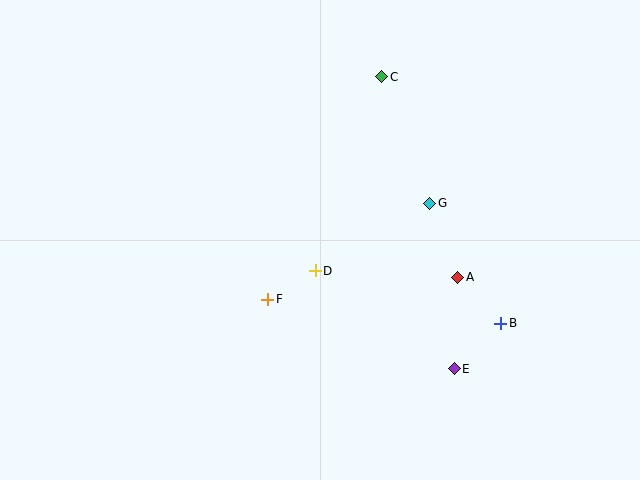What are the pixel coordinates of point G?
Point G is at (430, 203).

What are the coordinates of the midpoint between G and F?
The midpoint between G and F is at (349, 251).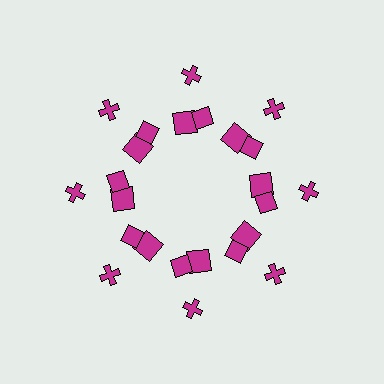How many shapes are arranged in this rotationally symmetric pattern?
There are 24 shapes, arranged in 8 groups of 3.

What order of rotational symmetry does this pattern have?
This pattern has 8-fold rotational symmetry.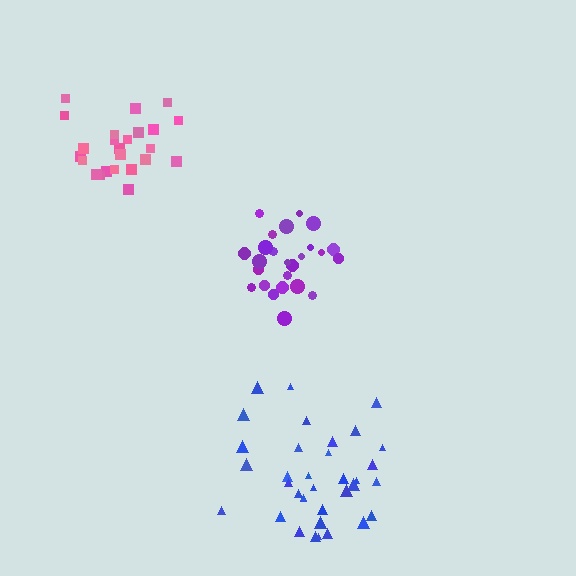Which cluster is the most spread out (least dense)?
Pink.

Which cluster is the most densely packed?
Purple.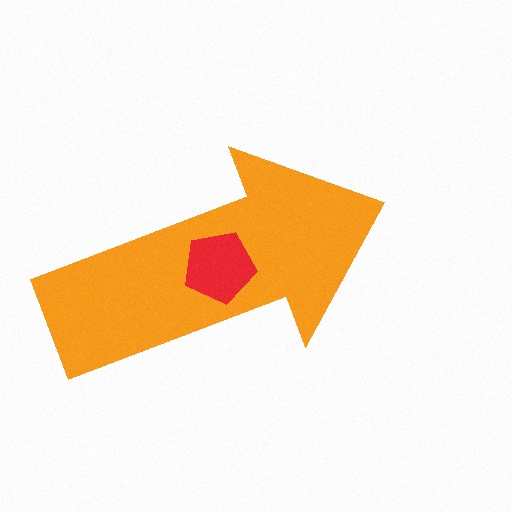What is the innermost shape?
The red pentagon.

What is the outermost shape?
The orange arrow.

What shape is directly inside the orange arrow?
The red pentagon.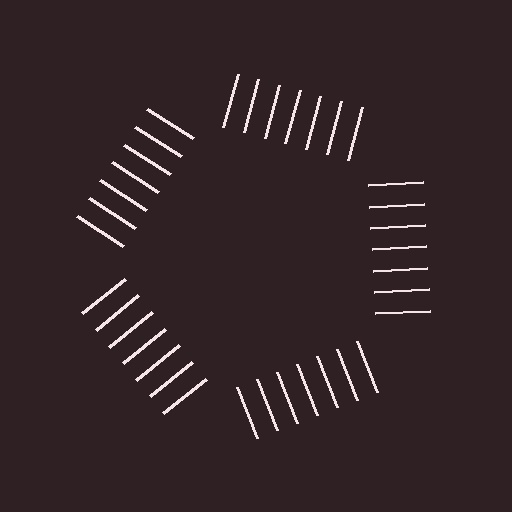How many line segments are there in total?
35 — 7 along each of the 5 edges.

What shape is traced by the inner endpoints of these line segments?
An illusory pentagon — the line segments terminate on its edges but no continuous stroke is drawn.